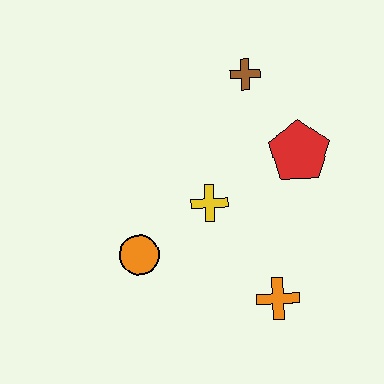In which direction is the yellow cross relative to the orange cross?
The yellow cross is above the orange cross.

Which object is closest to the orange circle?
The yellow cross is closest to the orange circle.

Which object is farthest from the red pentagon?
The orange circle is farthest from the red pentagon.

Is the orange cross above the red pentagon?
No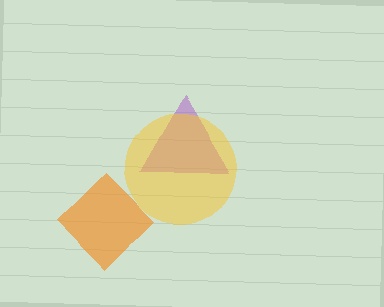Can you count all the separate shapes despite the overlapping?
Yes, there are 3 separate shapes.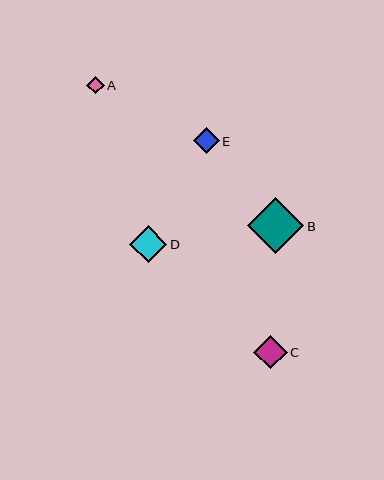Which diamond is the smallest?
Diamond A is the smallest with a size of approximately 17 pixels.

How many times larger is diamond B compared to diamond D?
Diamond B is approximately 1.5 times the size of diamond D.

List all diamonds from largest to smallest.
From largest to smallest: B, D, C, E, A.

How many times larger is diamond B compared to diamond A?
Diamond B is approximately 3.2 times the size of diamond A.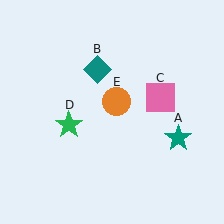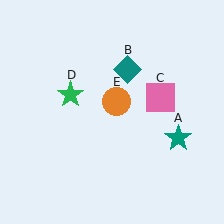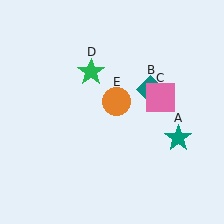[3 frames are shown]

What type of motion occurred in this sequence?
The teal diamond (object B), green star (object D) rotated clockwise around the center of the scene.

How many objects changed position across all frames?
2 objects changed position: teal diamond (object B), green star (object D).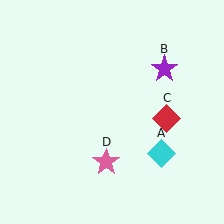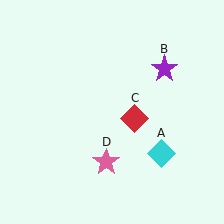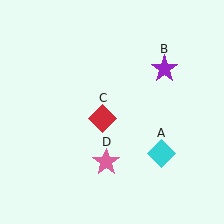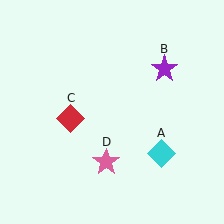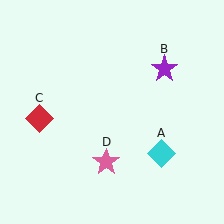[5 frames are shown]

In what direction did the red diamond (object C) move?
The red diamond (object C) moved left.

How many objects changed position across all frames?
1 object changed position: red diamond (object C).